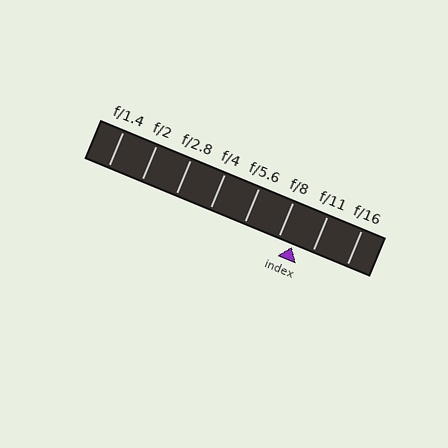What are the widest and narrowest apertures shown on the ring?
The widest aperture shown is f/1.4 and the narrowest is f/16.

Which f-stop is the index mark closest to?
The index mark is closest to f/8.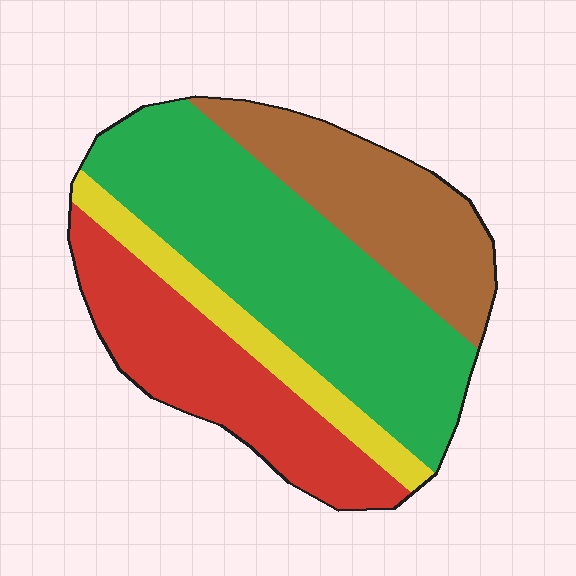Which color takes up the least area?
Yellow, at roughly 10%.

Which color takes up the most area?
Green, at roughly 45%.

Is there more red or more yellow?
Red.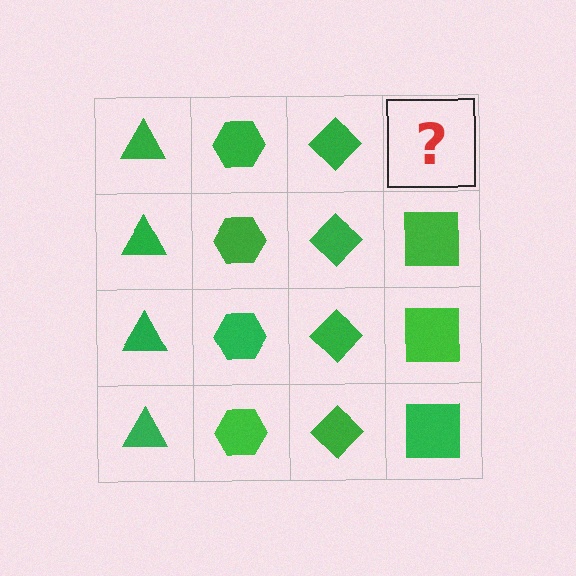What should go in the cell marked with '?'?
The missing cell should contain a green square.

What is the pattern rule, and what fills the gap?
The rule is that each column has a consistent shape. The gap should be filled with a green square.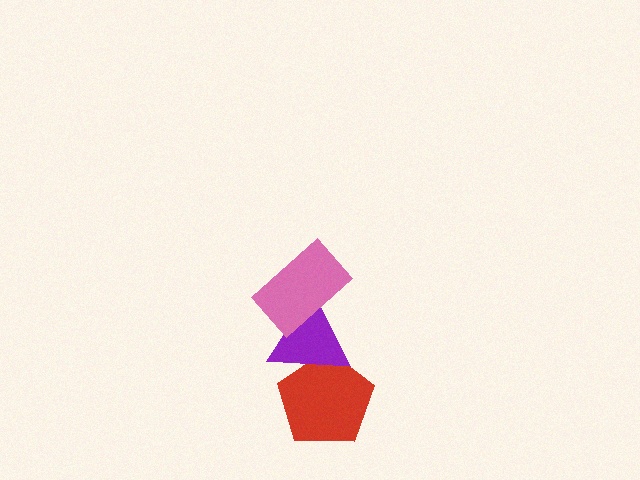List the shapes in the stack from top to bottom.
From top to bottom: the pink rectangle, the purple triangle, the red pentagon.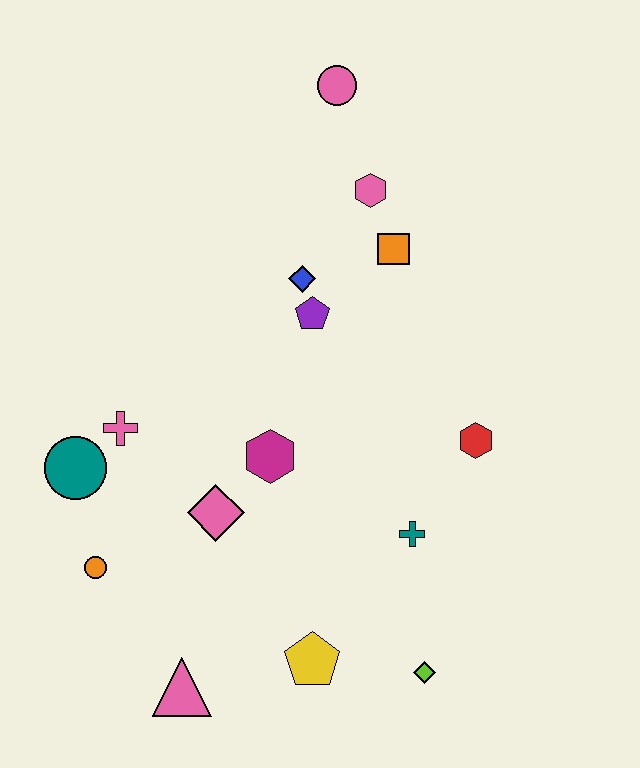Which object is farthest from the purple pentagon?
The pink triangle is farthest from the purple pentagon.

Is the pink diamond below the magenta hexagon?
Yes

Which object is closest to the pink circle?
The pink hexagon is closest to the pink circle.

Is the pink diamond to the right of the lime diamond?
No